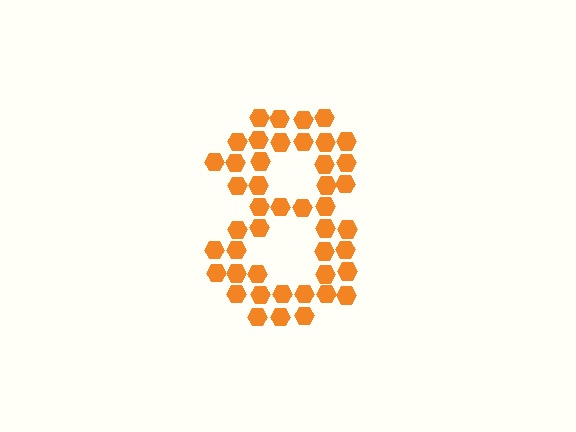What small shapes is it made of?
It is made of small hexagons.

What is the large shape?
The large shape is the digit 8.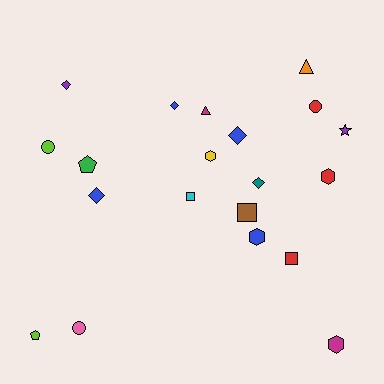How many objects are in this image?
There are 20 objects.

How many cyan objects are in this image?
There is 1 cyan object.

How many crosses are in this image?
There are no crosses.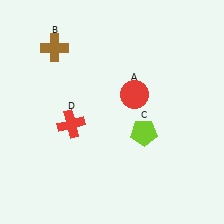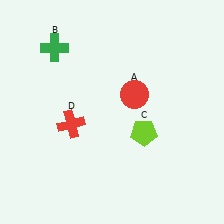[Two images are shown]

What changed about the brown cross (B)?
In Image 1, B is brown. In Image 2, it changed to green.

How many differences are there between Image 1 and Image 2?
There is 1 difference between the two images.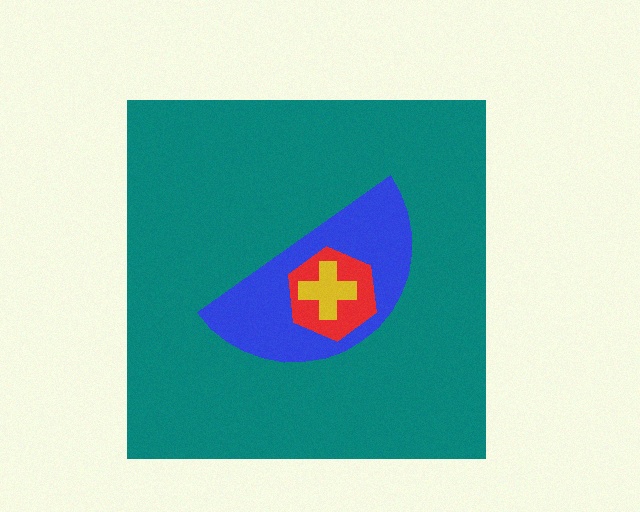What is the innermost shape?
The yellow cross.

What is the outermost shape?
The teal square.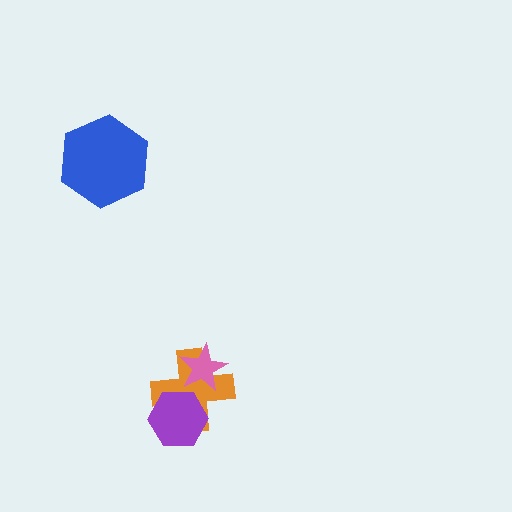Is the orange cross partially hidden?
Yes, it is partially covered by another shape.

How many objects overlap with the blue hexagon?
0 objects overlap with the blue hexagon.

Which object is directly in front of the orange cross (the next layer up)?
The purple hexagon is directly in front of the orange cross.